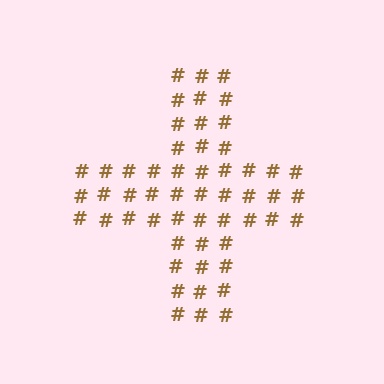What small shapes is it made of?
It is made of small hash symbols.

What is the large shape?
The large shape is a cross.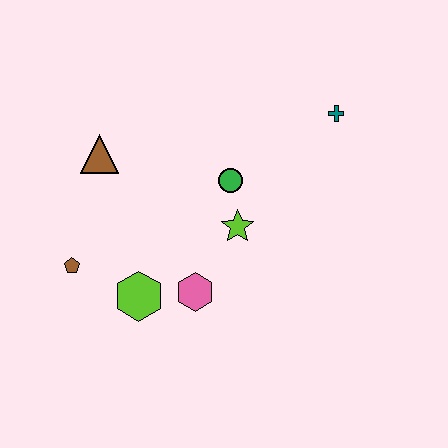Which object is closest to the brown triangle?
The brown pentagon is closest to the brown triangle.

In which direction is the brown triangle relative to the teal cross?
The brown triangle is to the left of the teal cross.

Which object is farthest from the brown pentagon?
The teal cross is farthest from the brown pentagon.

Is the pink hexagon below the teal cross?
Yes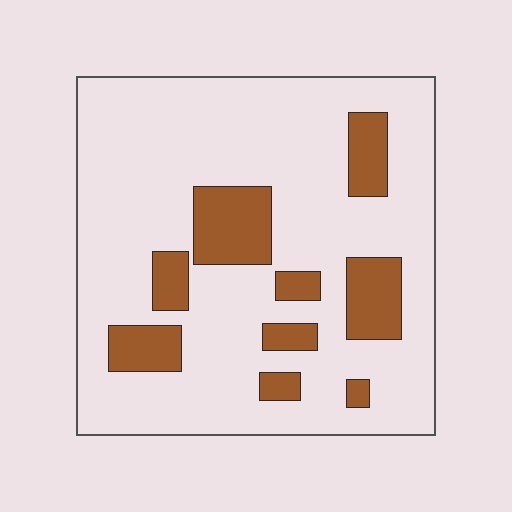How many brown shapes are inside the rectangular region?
9.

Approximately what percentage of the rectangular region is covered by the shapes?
Approximately 20%.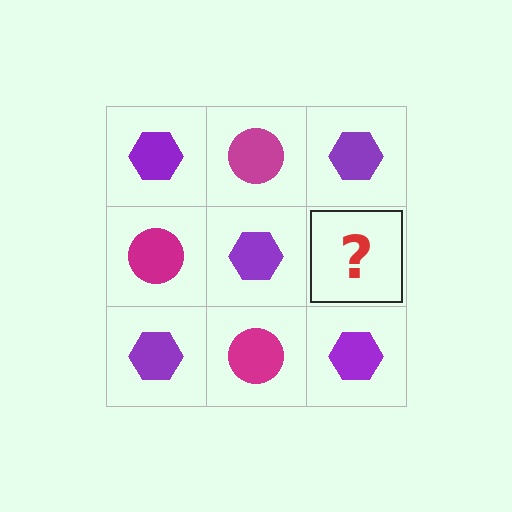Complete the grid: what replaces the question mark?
The question mark should be replaced with a magenta circle.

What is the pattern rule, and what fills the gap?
The rule is that it alternates purple hexagon and magenta circle in a checkerboard pattern. The gap should be filled with a magenta circle.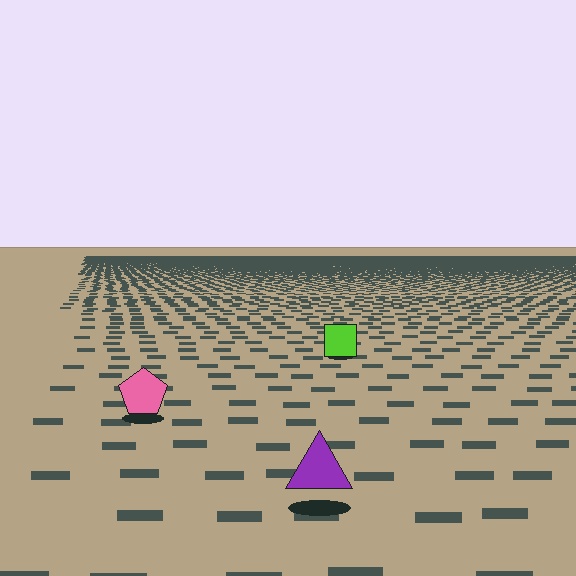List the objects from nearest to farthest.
From nearest to farthest: the purple triangle, the pink pentagon, the lime square.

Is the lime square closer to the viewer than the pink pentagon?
No. The pink pentagon is closer — you can tell from the texture gradient: the ground texture is coarser near it.